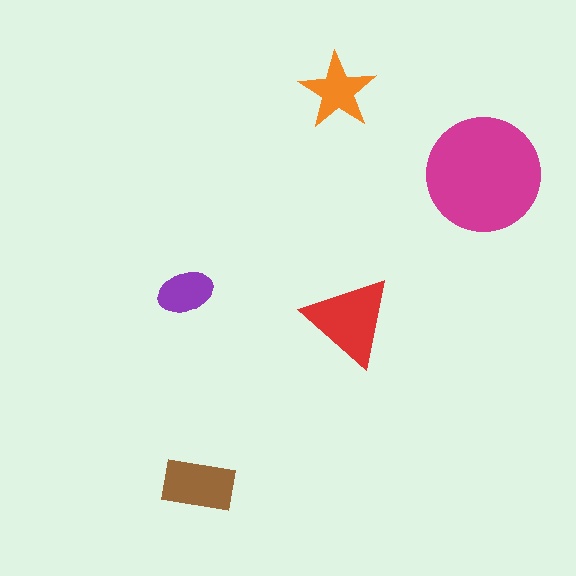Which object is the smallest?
The purple ellipse.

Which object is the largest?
The magenta circle.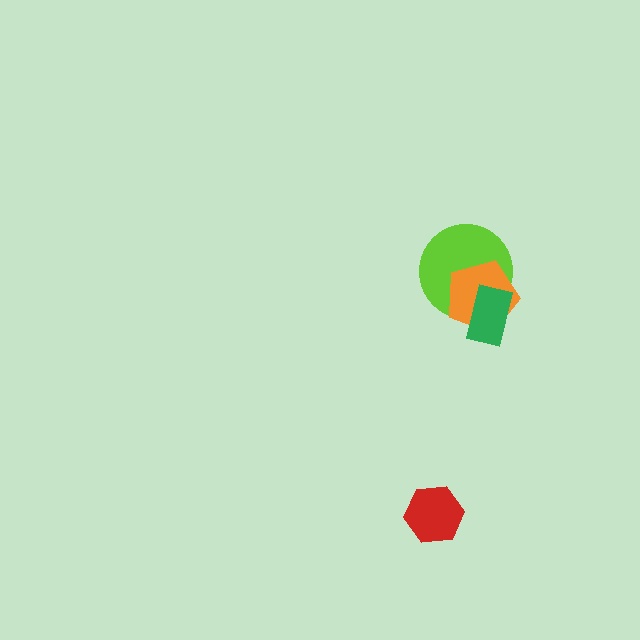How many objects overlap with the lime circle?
2 objects overlap with the lime circle.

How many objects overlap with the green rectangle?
2 objects overlap with the green rectangle.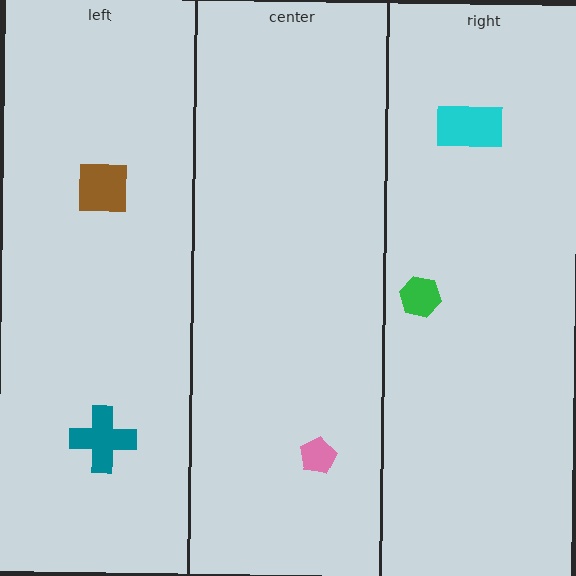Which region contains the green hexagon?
The right region.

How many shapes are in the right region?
2.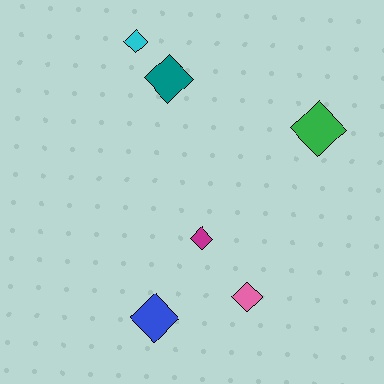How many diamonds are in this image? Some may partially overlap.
There are 6 diamonds.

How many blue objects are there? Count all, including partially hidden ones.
There is 1 blue object.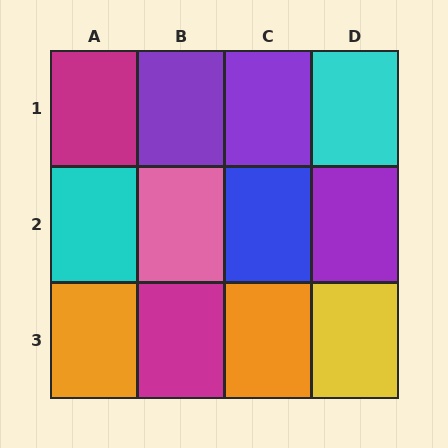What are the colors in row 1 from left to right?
Magenta, purple, purple, cyan.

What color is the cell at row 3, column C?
Orange.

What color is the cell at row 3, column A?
Orange.